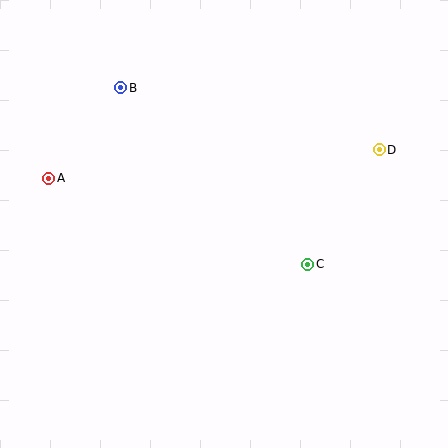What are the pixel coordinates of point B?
Point B is at (121, 88).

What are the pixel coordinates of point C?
Point C is at (308, 264).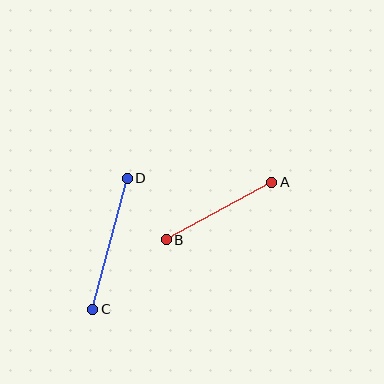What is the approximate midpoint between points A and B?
The midpoint is at approximately (219, 211) pixels.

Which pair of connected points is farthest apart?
Points C and D are farthest apart.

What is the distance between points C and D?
The distance is approximately 135 pixels.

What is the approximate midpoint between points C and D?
The midpoint is at approximately (110, 244) pixels.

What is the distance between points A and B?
The distance is approximately 120 pixels.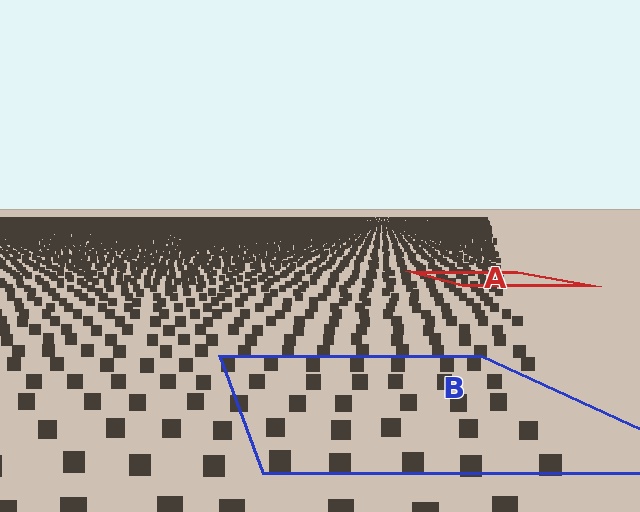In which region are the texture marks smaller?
The texture marks are smaller in region A, because it is farther away.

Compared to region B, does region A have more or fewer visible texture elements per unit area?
Region A has more texture elements per unit area — they are packed more densely because it is farther away.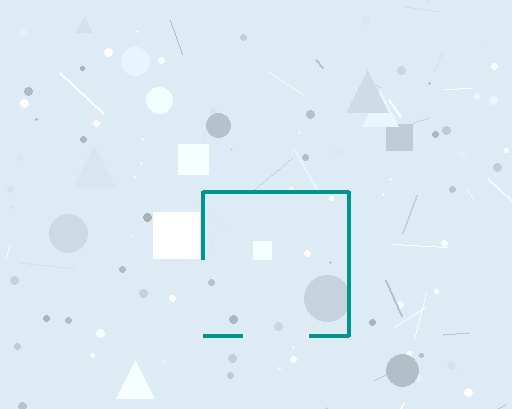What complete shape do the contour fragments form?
The contour fragments form a square.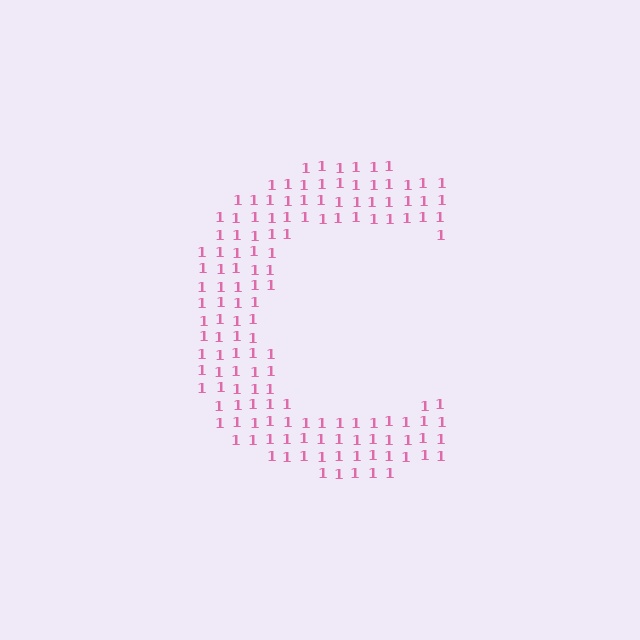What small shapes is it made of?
It is made of small digit 1's.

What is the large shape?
The large shape is the letter C.